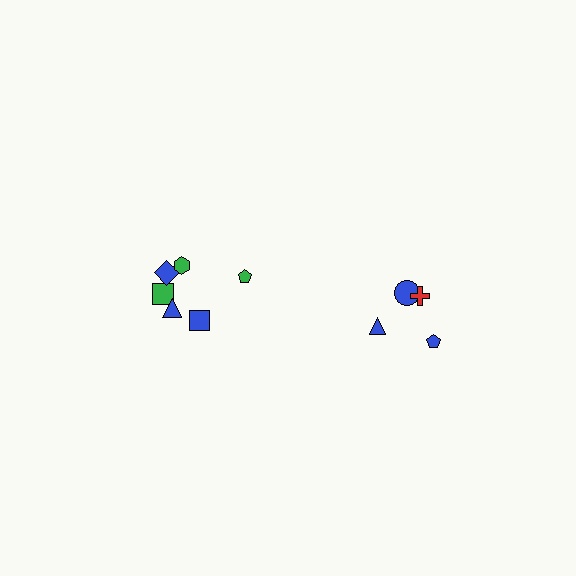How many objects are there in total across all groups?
There are 10 objects.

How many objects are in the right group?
There are 4 objects.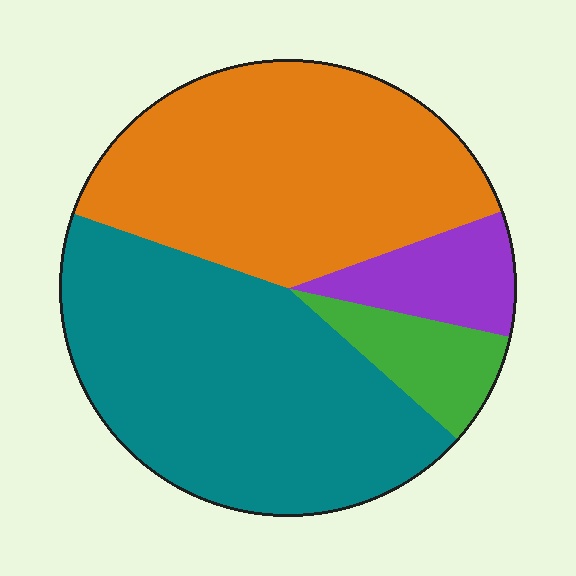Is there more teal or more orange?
Teal.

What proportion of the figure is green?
Green takes up less than a quarter of the figure.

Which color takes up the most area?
Teal, at roughly 45%.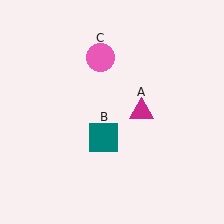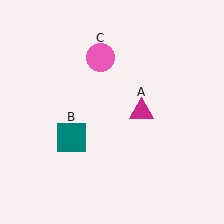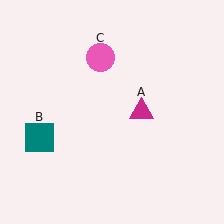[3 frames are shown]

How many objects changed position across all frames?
1 object changed position: teal square (object B).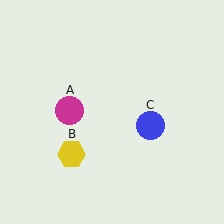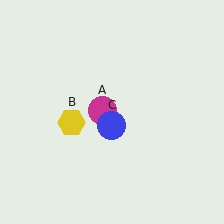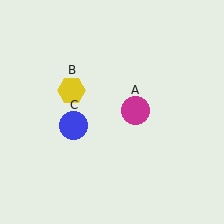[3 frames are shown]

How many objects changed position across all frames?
3 objects changed position: magenta circle (object A), yellow hexagon (object B), blue circle (object C).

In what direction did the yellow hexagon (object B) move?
The yellow hexagon (object B) moved up.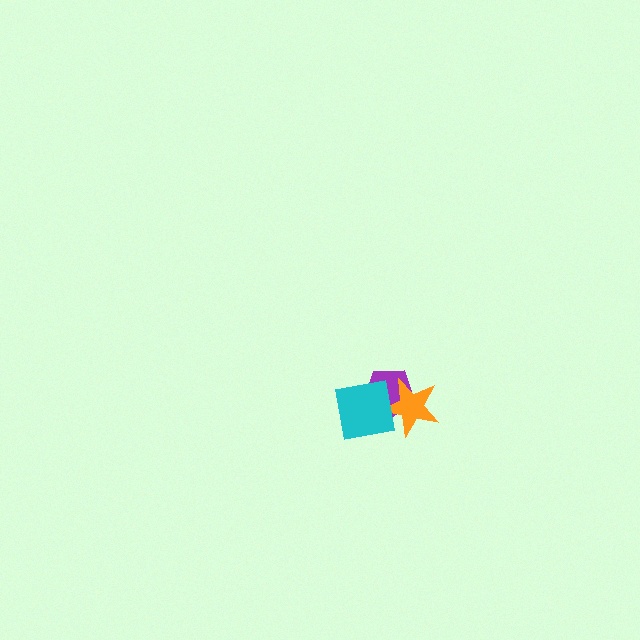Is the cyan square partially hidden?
No, no other shape covers it.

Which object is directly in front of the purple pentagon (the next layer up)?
The orange star is directly in front of the purple pentagon.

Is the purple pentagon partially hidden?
Yes, it is partially covered by another shape.